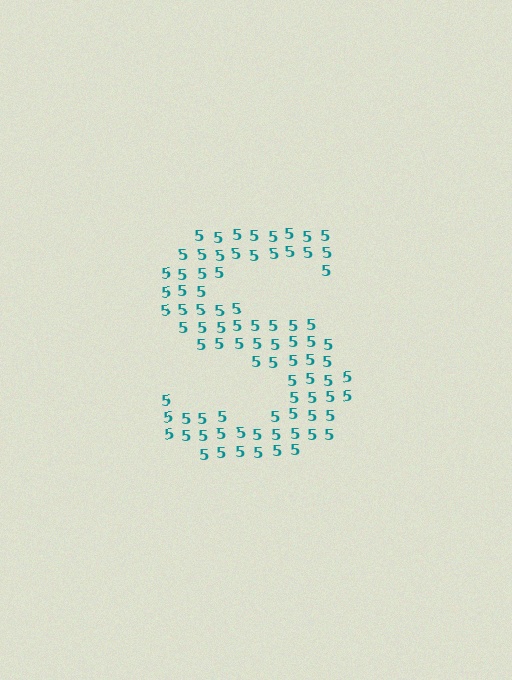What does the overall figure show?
The overall figure shows the letter S.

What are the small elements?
The small elements are digit 5's.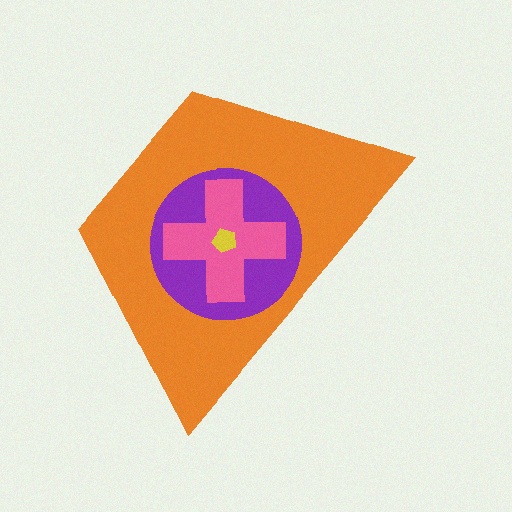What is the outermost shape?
The orange trapezoid.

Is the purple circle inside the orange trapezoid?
Yes.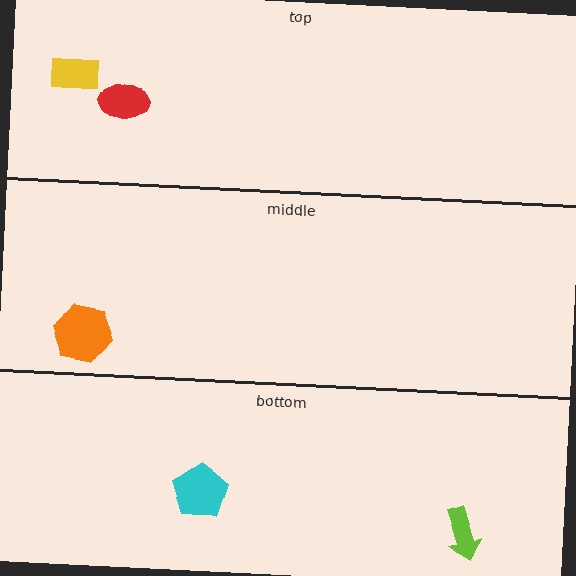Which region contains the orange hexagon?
The middle region.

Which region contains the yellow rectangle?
The top region.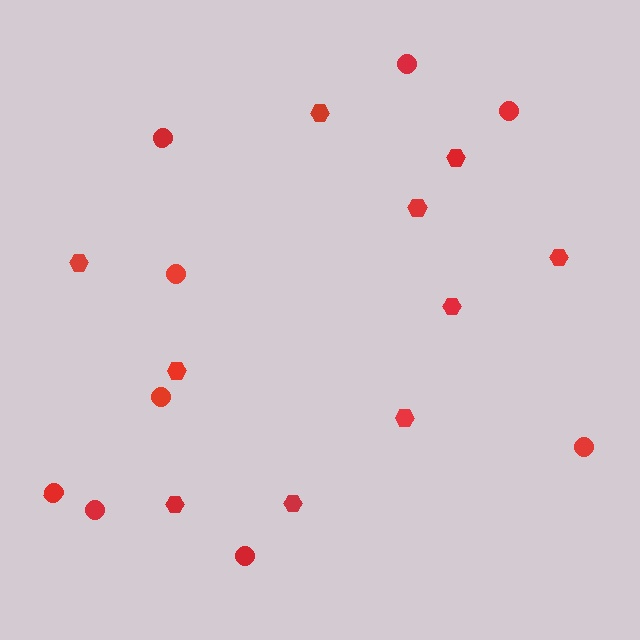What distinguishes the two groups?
There are 2 groups: one group of circles (9) and one group of hexagons (10).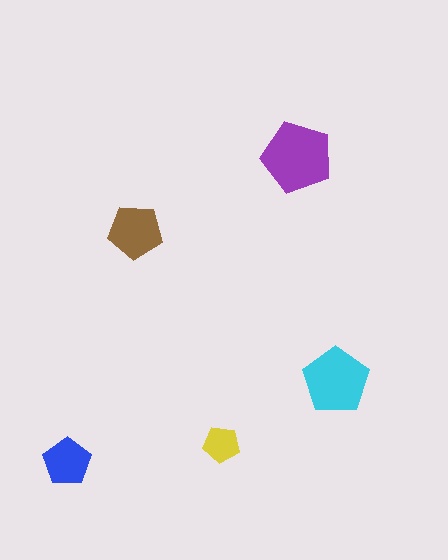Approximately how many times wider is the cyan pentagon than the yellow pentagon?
About 2 times wider.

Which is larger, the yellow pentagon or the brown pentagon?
The brown one.